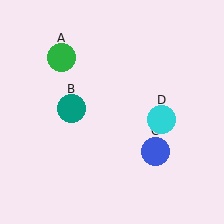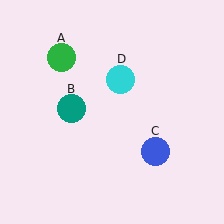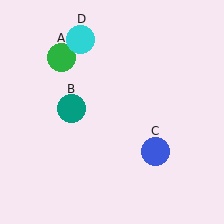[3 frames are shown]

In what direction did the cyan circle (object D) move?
The cyan circle (object D) moved up and to the left.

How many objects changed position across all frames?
1 object changed position: cyan circle (object D).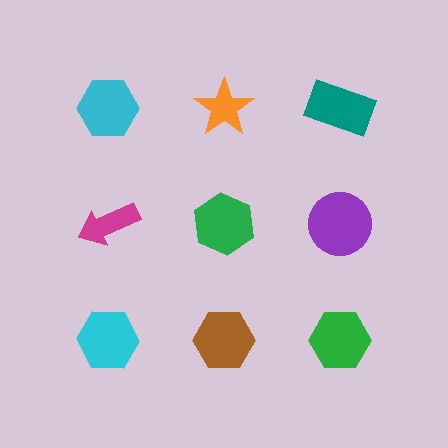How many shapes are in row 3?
3 shapes.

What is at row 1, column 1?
A cyan hexagon.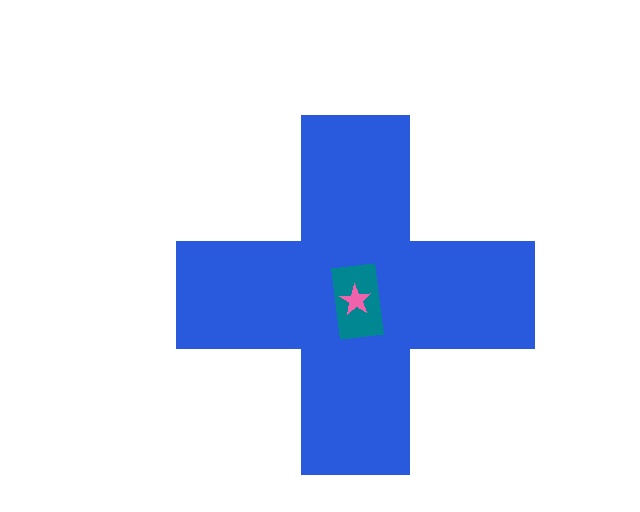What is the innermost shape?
The pink star.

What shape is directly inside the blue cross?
The teal rectangle.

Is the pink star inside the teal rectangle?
Yes.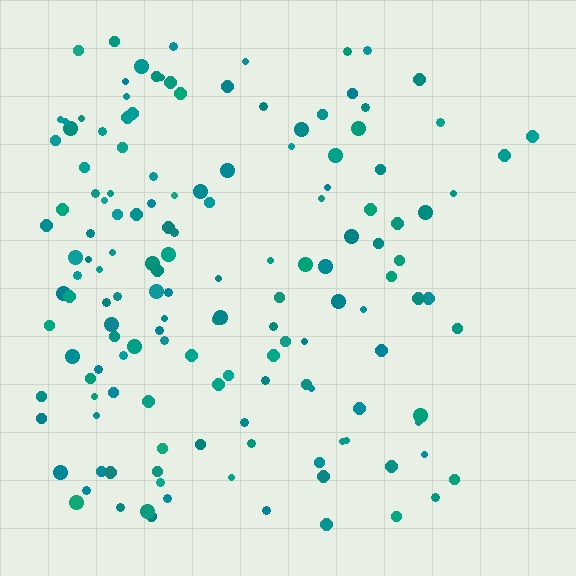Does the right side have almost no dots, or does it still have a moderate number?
Still a moderate number, just noticeably fewer than the left.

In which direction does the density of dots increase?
From right to left, with the left side densest.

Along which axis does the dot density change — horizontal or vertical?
Horizontal.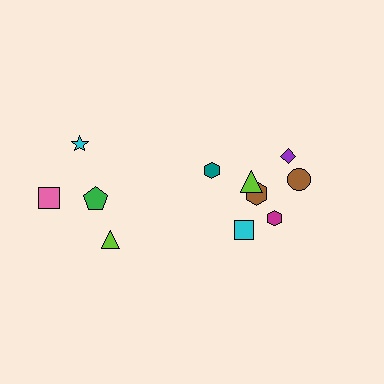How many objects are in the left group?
There are 4 objects.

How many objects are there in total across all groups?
There are 11 objects.